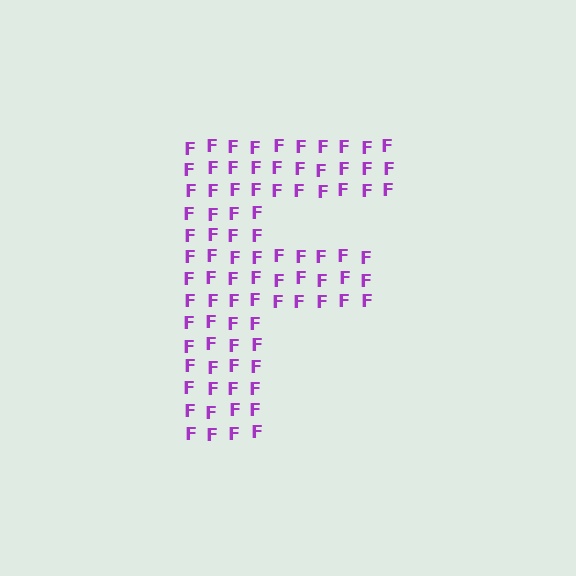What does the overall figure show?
The overall figure shows the letter F.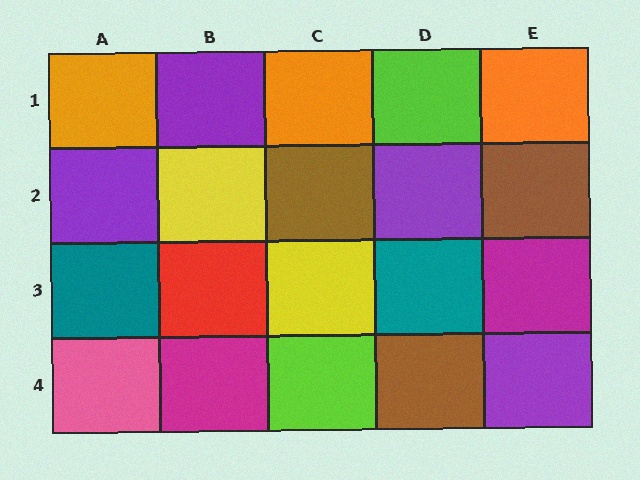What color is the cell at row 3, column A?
Teal.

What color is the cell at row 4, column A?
Pink.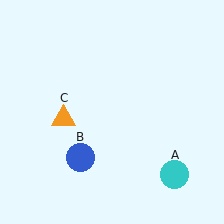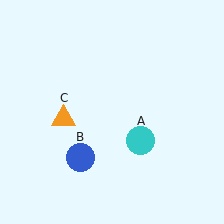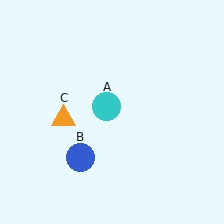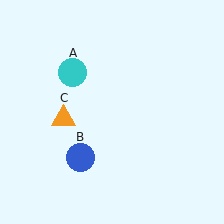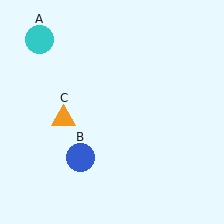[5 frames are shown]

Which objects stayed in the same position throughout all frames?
Blue circle (object B) and orange triangle (object C) remained stationary.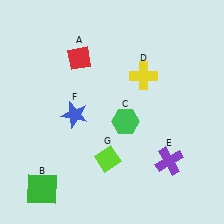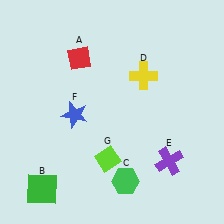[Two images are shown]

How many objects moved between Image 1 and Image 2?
1 object moved between the two images.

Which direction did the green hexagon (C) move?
The green hexagon (C) moved down.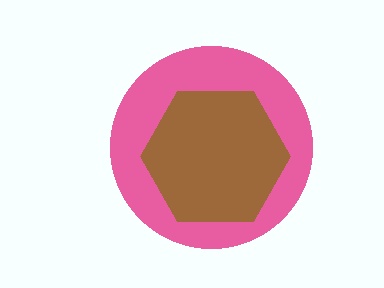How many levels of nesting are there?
2.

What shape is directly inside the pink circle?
The brown hexagon.